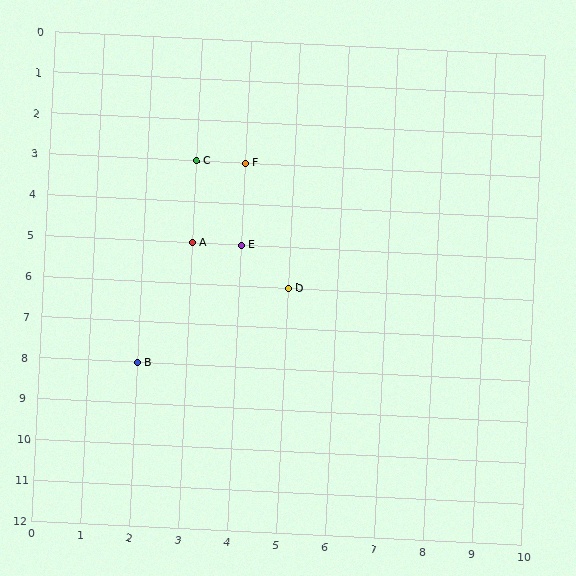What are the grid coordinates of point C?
Point C is at grid coordinates (3, 3).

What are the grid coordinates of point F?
Point F is at grid coordinates (4, 3).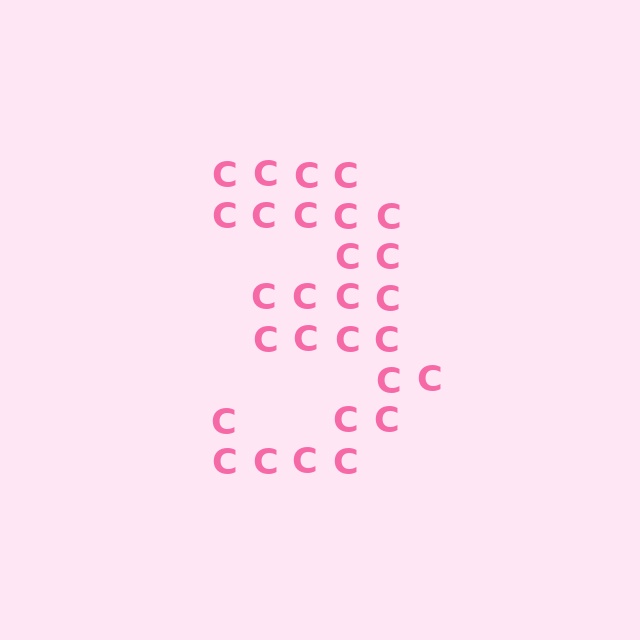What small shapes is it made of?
It is made of small letter C's.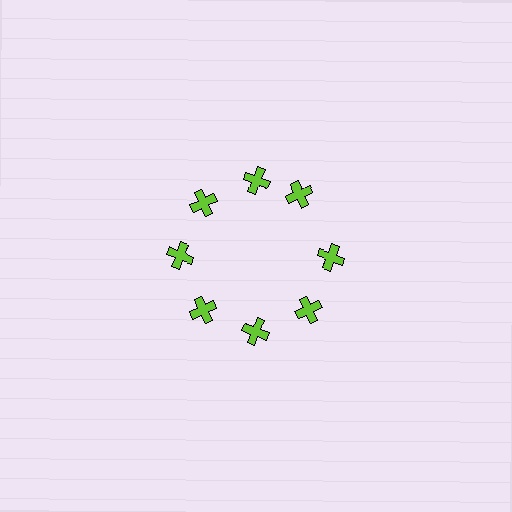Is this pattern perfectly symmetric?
No. The 8 lime crosses are arranged in a ring, but one element near the 2 o'clock position is rotated out of alignment along the ring, breaking the 8-fold rotational symmetry.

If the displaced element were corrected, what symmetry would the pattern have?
It would have 8-fold rotational symmetry — the pattern would map onto itself every 45 degrees.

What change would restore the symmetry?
The symmetry would be restored by rotating it back into even spacing with its neighbors so that all 8 crosses sit at equal angles and equal distance from the center.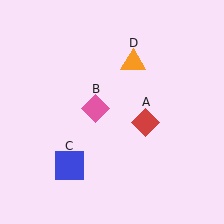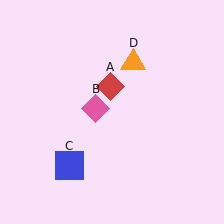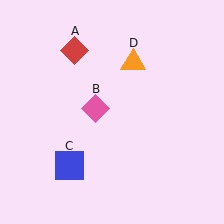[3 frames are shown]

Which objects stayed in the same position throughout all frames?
Pink diamond (object B) and blue square (object C) and orange triangle (object D) remained stationary.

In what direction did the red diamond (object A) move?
The red diamond (object A) moved up and to the left.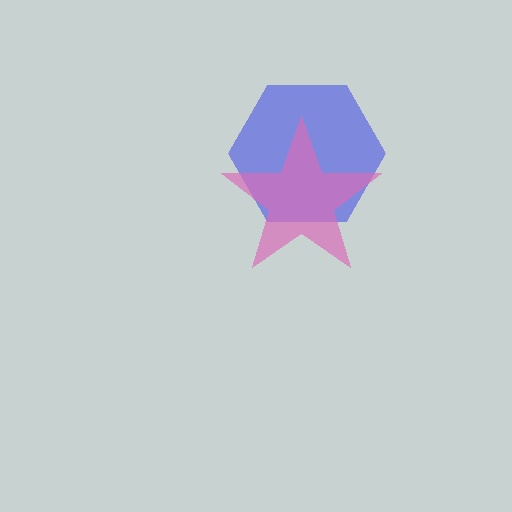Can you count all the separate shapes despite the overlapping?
Yes, there are 2 separate shapes.